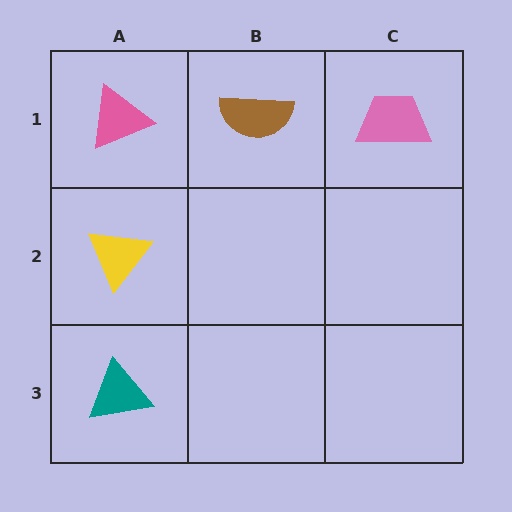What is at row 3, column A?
A teal triangle.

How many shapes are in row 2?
1 shape.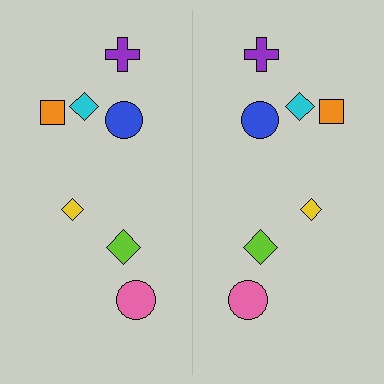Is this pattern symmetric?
Yes, this pattern has bilateral (reflection) symmetry.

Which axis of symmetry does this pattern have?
The pattern has a vertical axis of symmetry running through the center of the image.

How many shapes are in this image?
There are 14 shapes in this image.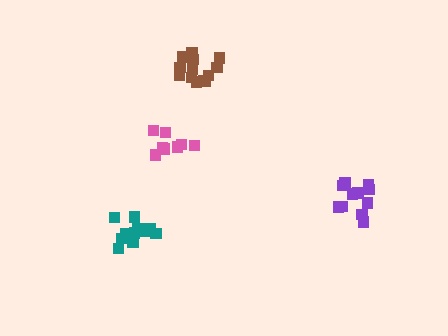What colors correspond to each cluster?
The clusters are colored: teal, purple, pink, brown.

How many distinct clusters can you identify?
There are 4 distinct clusters.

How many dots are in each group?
Group 1: 11 dots, Group 2: 11 dots, Group 3: 8 dots, Group 4: 14 dots (44 total).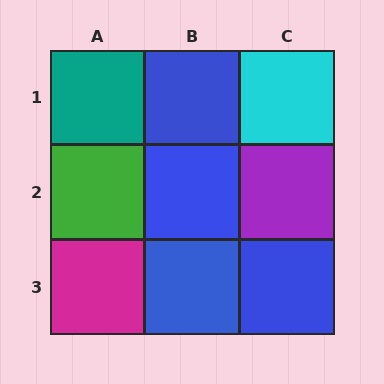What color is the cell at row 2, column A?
Green.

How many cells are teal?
1 cell is teal.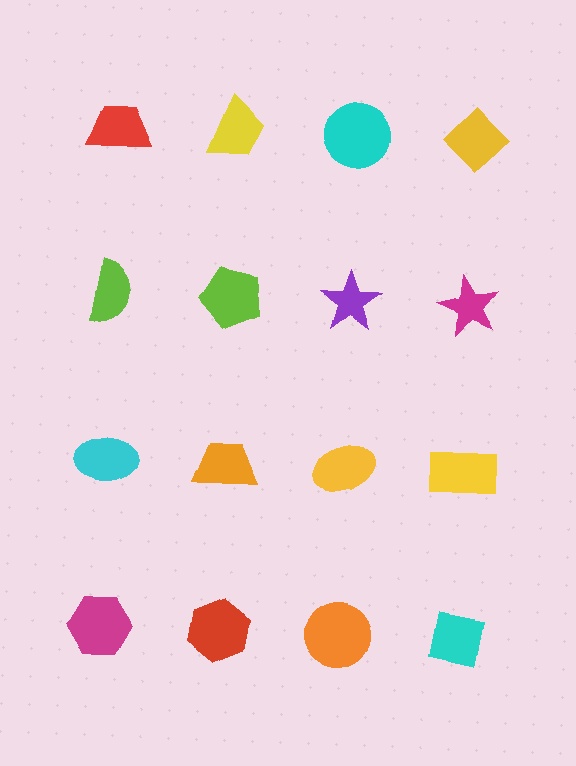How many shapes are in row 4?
4 shapes.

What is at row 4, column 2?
A red hexagon.